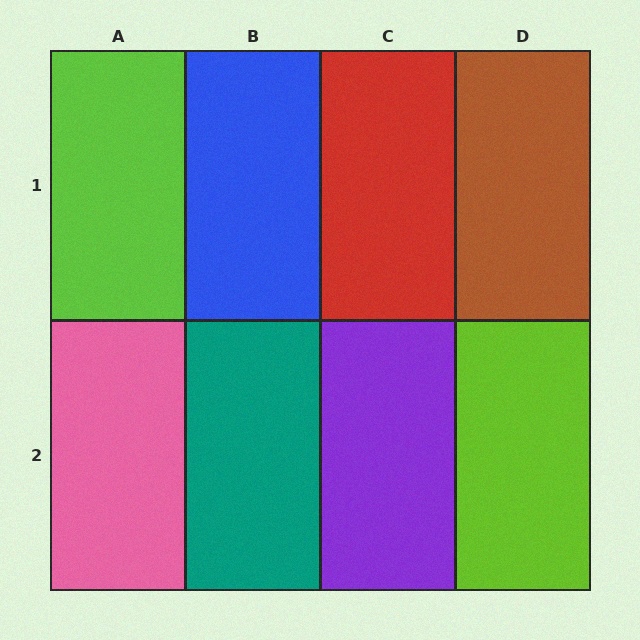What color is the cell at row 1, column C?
Red.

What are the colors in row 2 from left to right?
Pink, teal, purple, lime.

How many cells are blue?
1 cell is blue.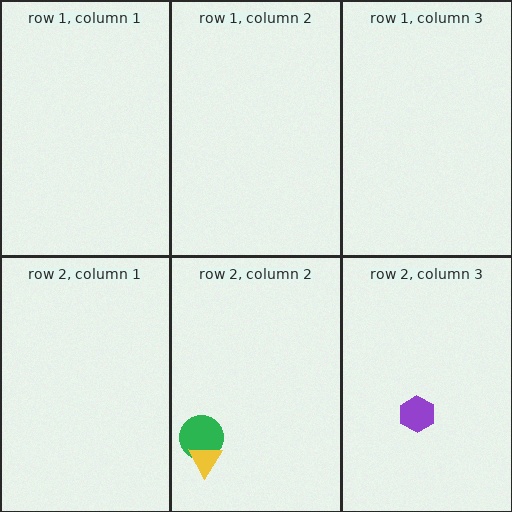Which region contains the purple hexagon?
The row 2, column 3 region.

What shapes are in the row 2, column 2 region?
The green circle, the yellow triangle.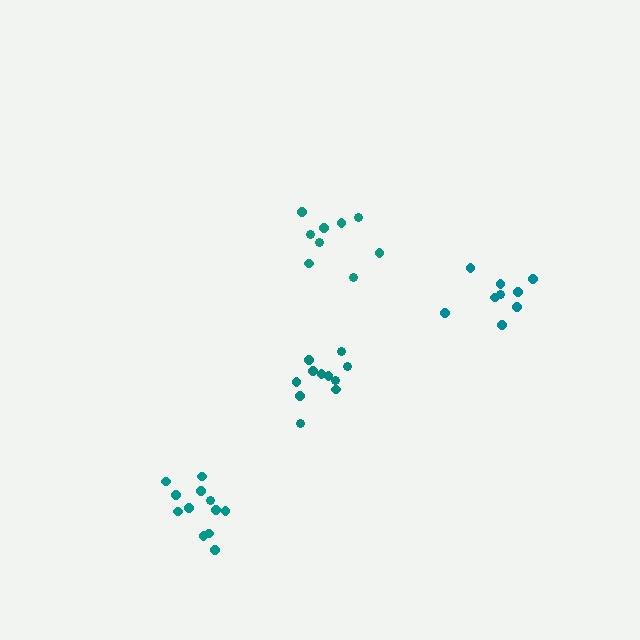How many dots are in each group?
Group 1: 11 dots, Group 2: 9 dots, Group 3: 12 dots, Group 4: 9 dots (41 total).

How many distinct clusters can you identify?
There are 4 distinct clusters.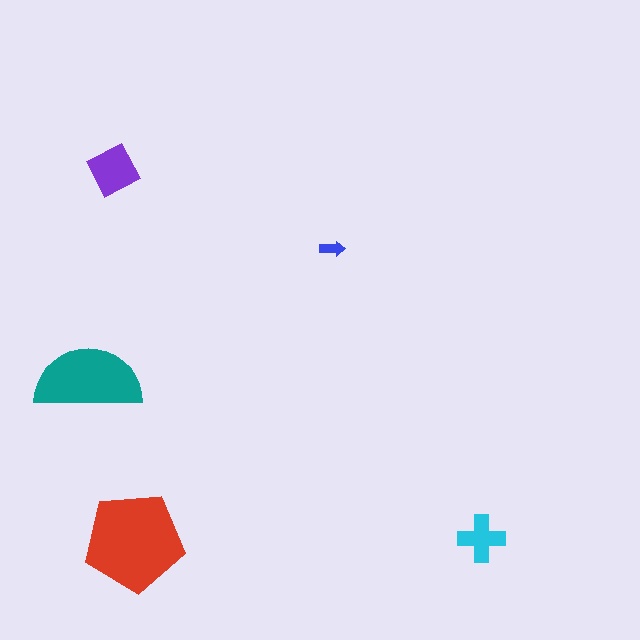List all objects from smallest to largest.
The blue arrow, the cyan cross, the purple diamond, the teal semicircle, the red pentagon.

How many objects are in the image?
There are 5 objects in the image.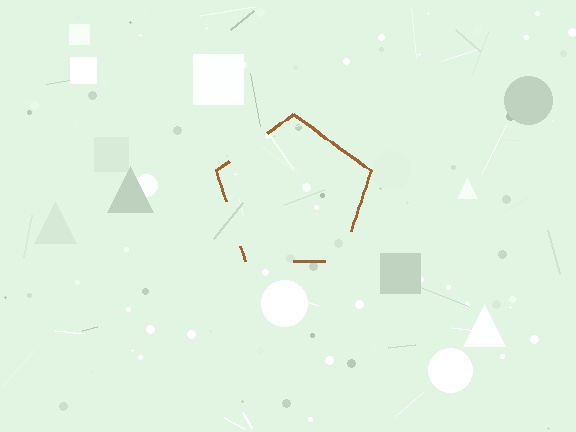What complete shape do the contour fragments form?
The contour fragments form a pentagon.